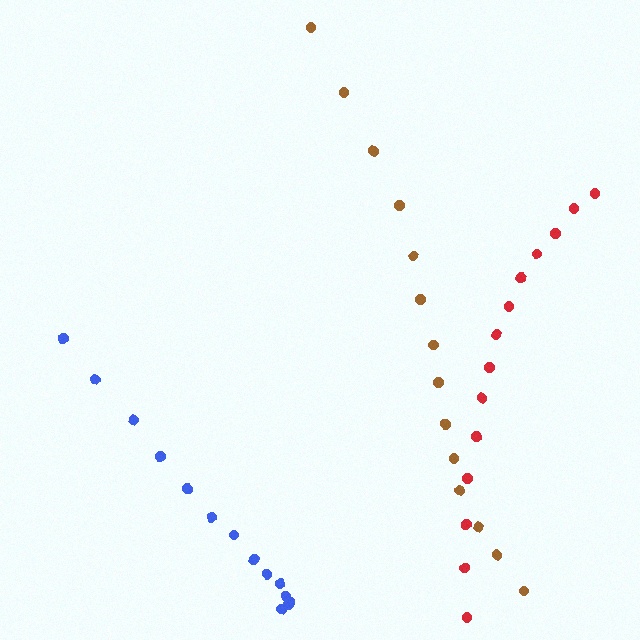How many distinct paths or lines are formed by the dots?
There are 3 distinct paths.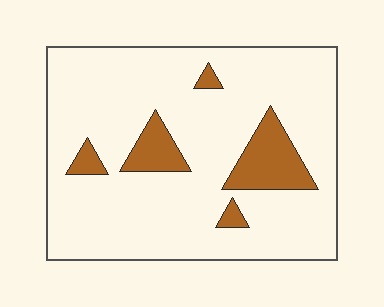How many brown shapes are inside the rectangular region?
5.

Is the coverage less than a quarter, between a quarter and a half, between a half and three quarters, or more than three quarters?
Less than a quarter.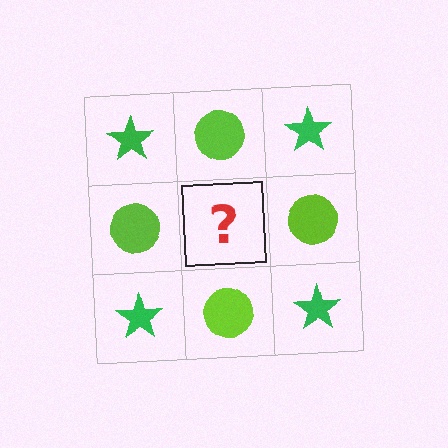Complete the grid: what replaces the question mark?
The question mark should be replaced with a green star.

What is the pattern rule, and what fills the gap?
The rule is that it alternates green star and lime circle in a checkerboard pattern. The gap should be filled with a green star.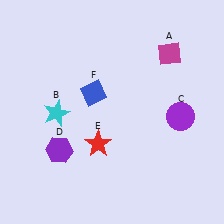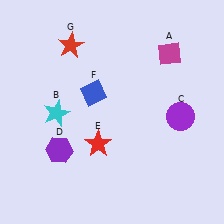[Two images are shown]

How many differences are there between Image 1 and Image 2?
There is 1 difference between the two images.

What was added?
A red star (G) was added in Image 2.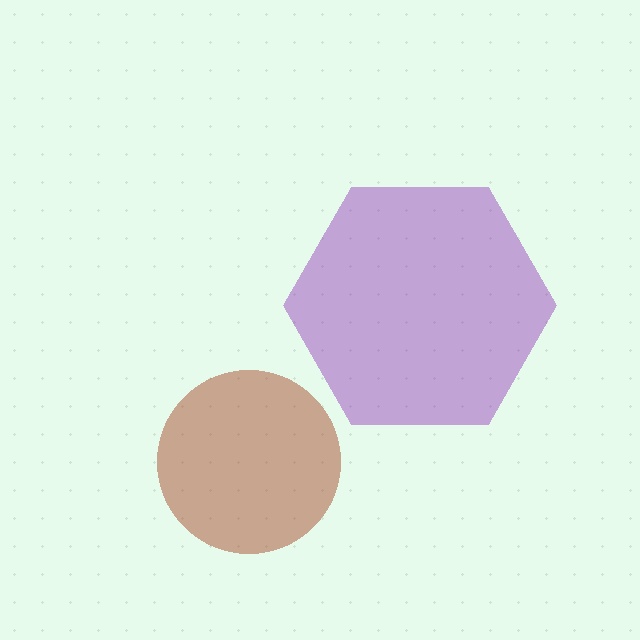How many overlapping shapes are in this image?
There are 2 overlapping shapes in the image.